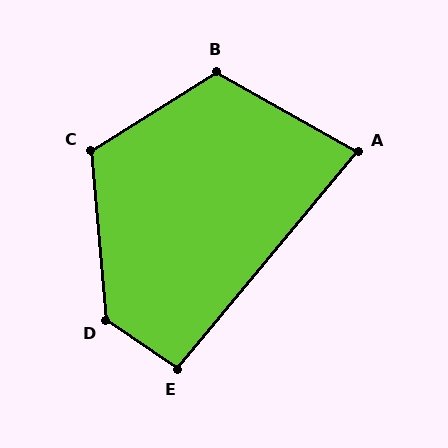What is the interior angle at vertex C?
Approximately 117 degrees (obtuse).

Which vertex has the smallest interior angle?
A, at approximately 80 degrees.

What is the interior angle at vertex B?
Approximately 119 degrees (obtuse).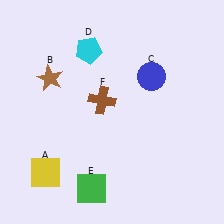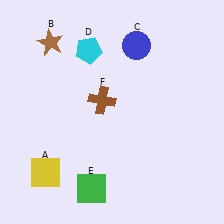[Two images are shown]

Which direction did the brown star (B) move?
The brown star (B) moved up.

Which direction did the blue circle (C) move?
The blue circle (C) moved up.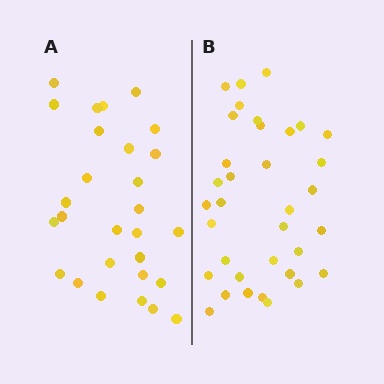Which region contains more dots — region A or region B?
Region B (the right region) has more dots.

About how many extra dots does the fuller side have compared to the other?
Region B has roughly 8 or so more dots than region A.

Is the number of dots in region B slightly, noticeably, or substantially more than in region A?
Region B has noticeably more, but not dramatically so. The ratio is roughly 1.2 to 1.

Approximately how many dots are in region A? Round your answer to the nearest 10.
About 30 dots. (The exact count is 28, which rounds to 30.)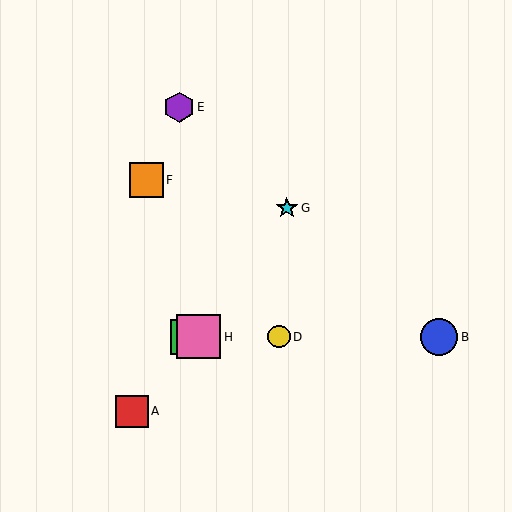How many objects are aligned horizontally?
4 objects (B, C, D, H) are aligned horizontally.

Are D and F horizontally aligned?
No, D is at y≈337 and F is at y≈180.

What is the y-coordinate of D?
Object D is at y≈337.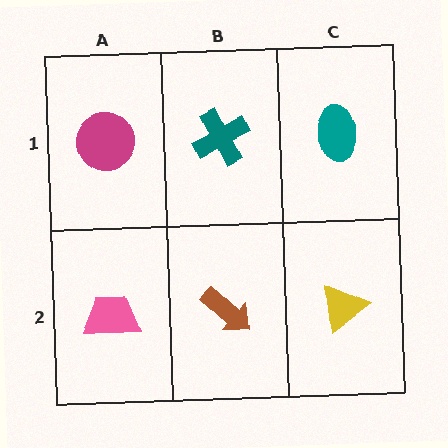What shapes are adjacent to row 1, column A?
A pink trapezoid (row 2, column A), a teal cross (row 1, column B).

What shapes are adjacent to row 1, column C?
A yellow triangle (row 2, column C), a teal cross (row 1, column B).